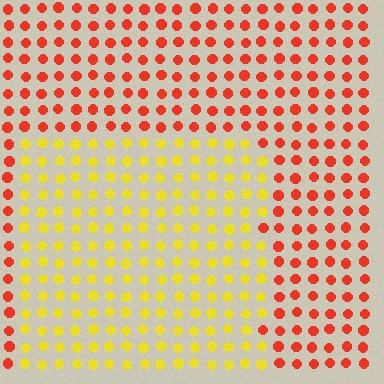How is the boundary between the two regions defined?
The boundary is defined purely by a slight shift in hue (about 51 degrees). Spacing, size, and orientation are identical on both sides.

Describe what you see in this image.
The image is filled with small red elements in a uniform arrangement. A rectangle-shaped region is visible where the elements are tinted to a slightly different hue, forming a subtle color boundary.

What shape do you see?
I see a rectangle.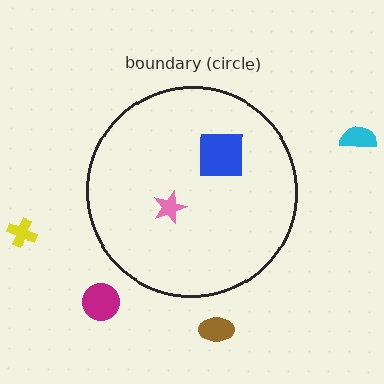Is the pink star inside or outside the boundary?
Inside.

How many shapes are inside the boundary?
2 inside, 4 outside.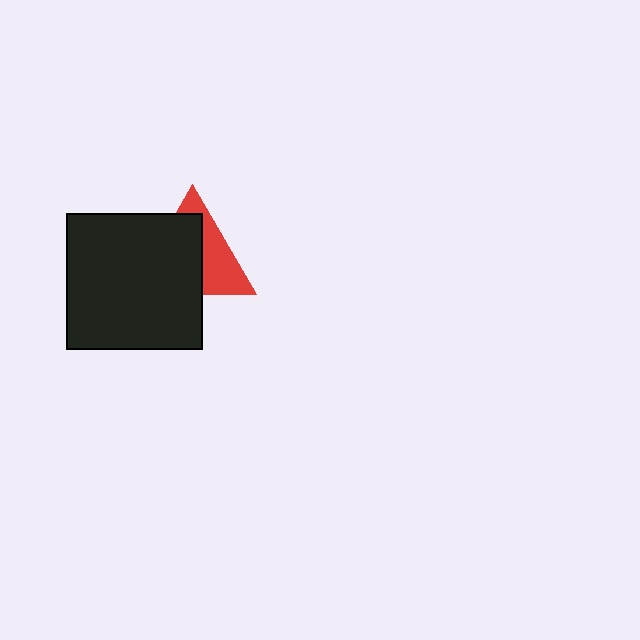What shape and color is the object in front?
The object in front is a black square.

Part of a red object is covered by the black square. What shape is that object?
It is a triangle.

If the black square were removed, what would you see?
You would see the complete red triangle.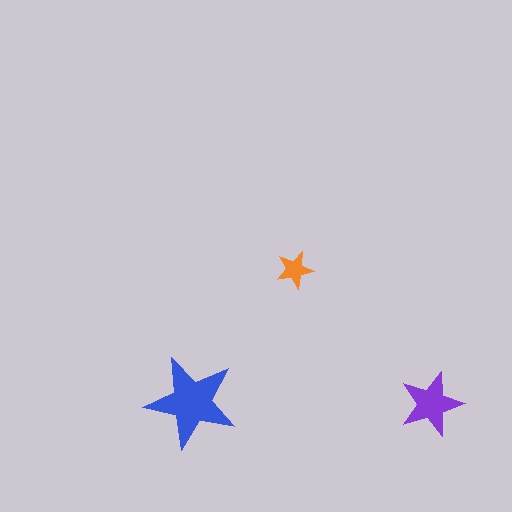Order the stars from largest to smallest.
the blue one, the purple one, the orange one.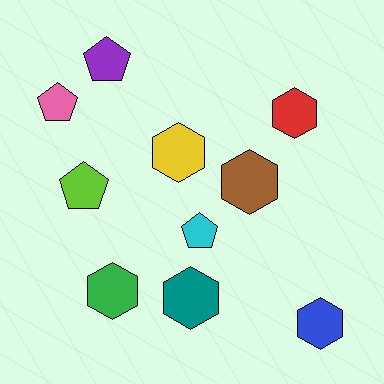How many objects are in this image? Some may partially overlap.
There are 10 objects.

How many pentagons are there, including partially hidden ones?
There are 4 pentagons.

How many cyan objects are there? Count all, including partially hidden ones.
There is 1 cyan object.